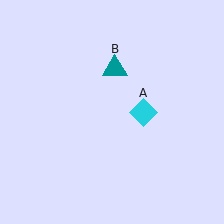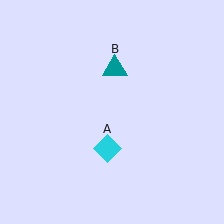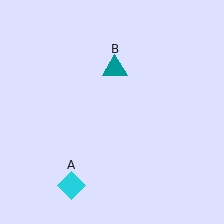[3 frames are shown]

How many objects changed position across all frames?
1 object changed position: cyan diamond (object A).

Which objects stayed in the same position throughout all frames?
Teal triangle (object B) remained stationary.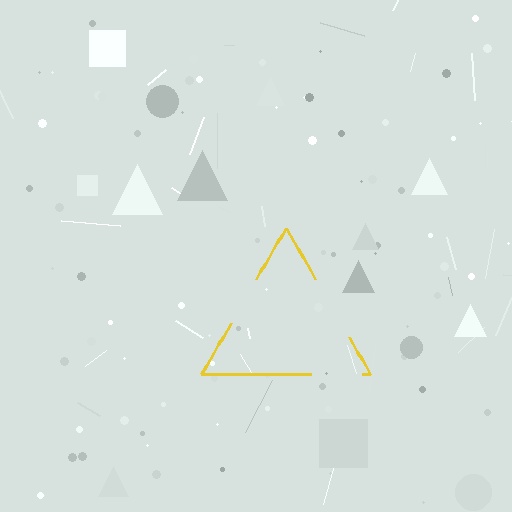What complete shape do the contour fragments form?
The contour fragments form a triangle.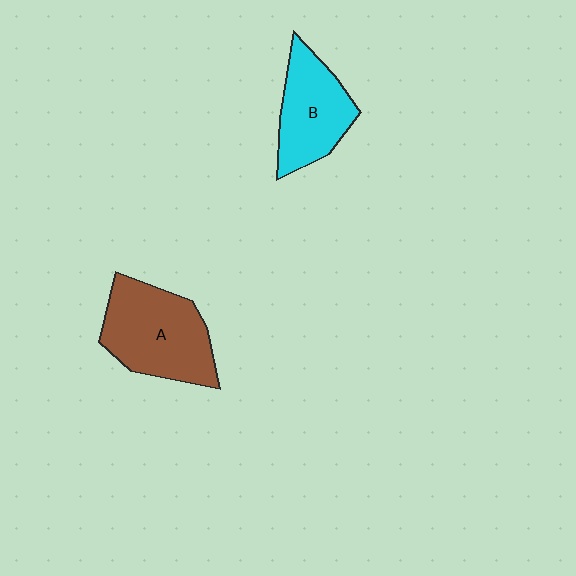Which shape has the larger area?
Shape A (brown).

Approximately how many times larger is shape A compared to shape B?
Approximately 1.3 times.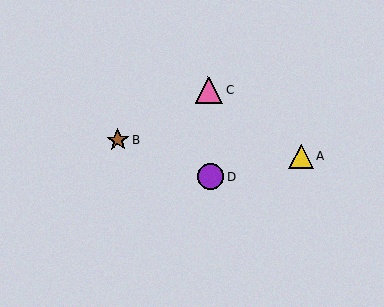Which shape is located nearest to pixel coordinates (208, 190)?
The purple circle (labeled D) at (211, 176) is nearest to that location.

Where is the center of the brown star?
The center of the brown star is at (118, 140).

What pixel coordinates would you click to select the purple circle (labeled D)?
Click at (211, 176) to select the purple circle D.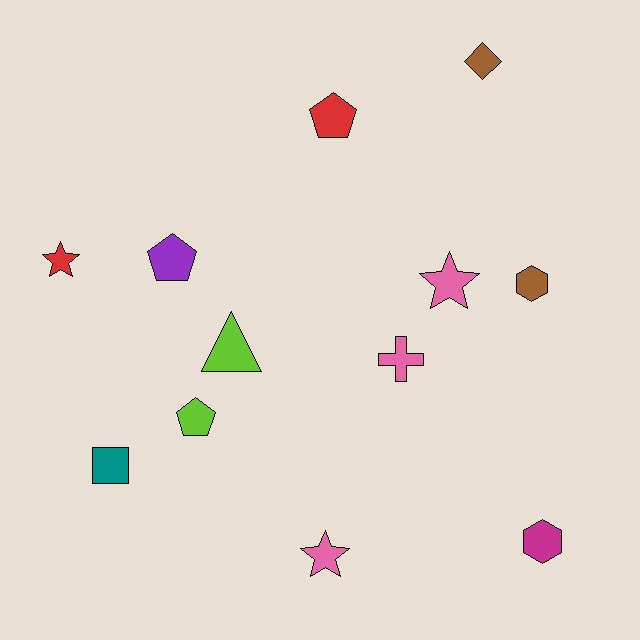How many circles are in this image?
There are no circles.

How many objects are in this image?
There are 12 objects.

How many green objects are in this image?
There are no green objects.